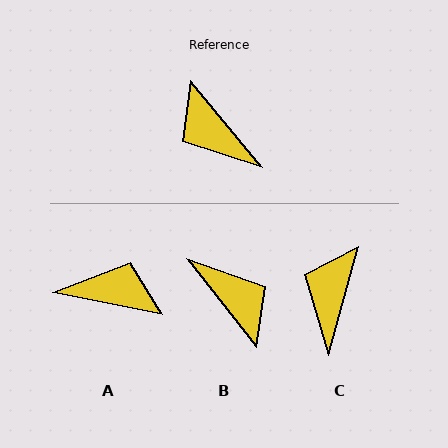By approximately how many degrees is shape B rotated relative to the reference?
Approximately 179 degrees counter-clockwise.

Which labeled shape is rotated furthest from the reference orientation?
B, about 179 degrees away.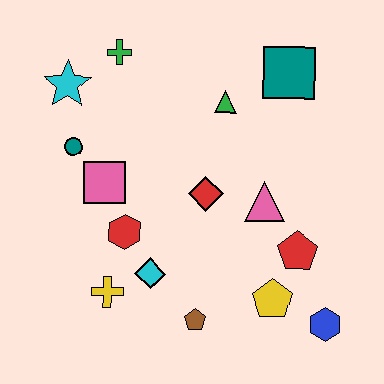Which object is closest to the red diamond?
The pink triangle is closest to the red diamond.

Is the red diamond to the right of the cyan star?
Yes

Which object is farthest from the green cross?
The blue hexagon is farthest from the green cross.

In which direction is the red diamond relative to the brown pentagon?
The red diamond is above the brown pentagon.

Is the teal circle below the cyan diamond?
No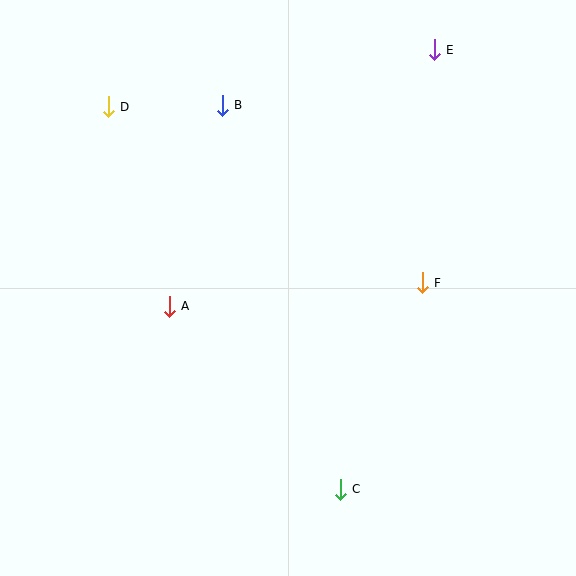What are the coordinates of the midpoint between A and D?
The midpoint between A and D is at (139, 207).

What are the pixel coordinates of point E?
Point E is at (434, 50).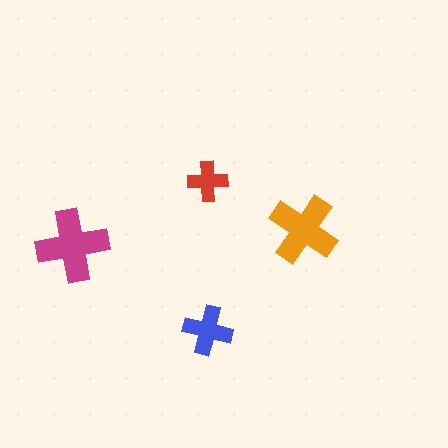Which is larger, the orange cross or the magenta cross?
The magenta one.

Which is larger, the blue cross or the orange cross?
The orange one.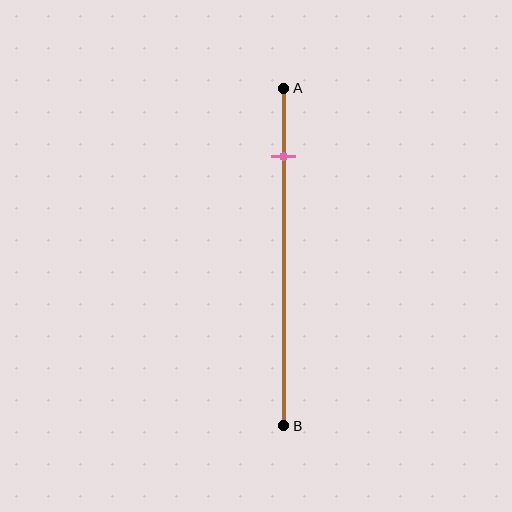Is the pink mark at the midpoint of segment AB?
No, the mark is at about 20% from A, not at the 50% midpoint.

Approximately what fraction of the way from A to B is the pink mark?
The pink mark is approximately 20% of the way from A to B.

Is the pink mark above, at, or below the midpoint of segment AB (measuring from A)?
The pink mark is above the midpoint of segment AB.